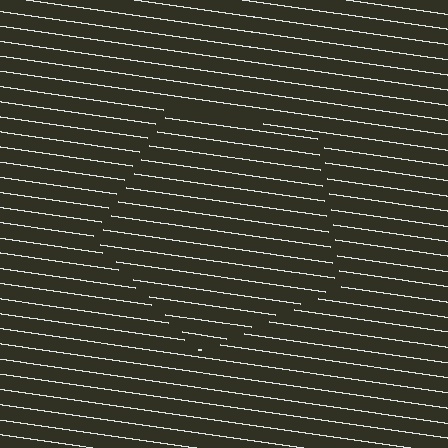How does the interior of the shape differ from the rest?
The interior of the shape contains the same grating, shifted by half a period — the contour is defined by the phase discontinuity where line-ends from the inner and outer gratings abut.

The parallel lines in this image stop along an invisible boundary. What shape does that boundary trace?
An illusory pentagon. The interior of the shape contains the same grating, shifted by half a period — the contour is defined by the phase discontinuity where line-ends from the inner and outer gratings abut.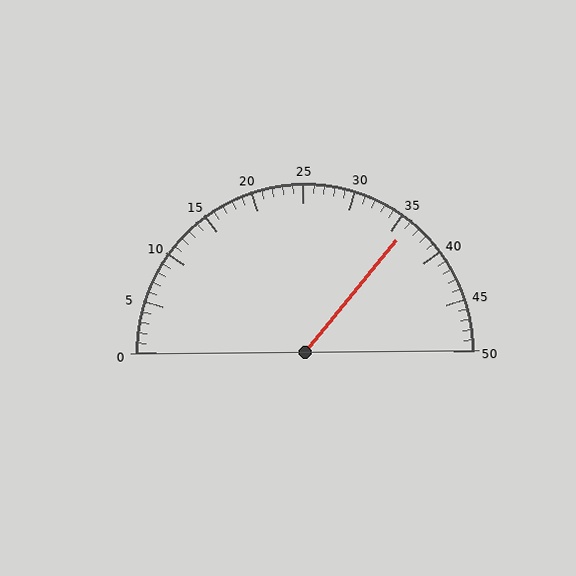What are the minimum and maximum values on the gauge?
The gauge ranges from 0 to 50.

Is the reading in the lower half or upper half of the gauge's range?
The reading is in the upper half of the range (0 to 50).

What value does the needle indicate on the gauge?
The needle indicates approximately 36.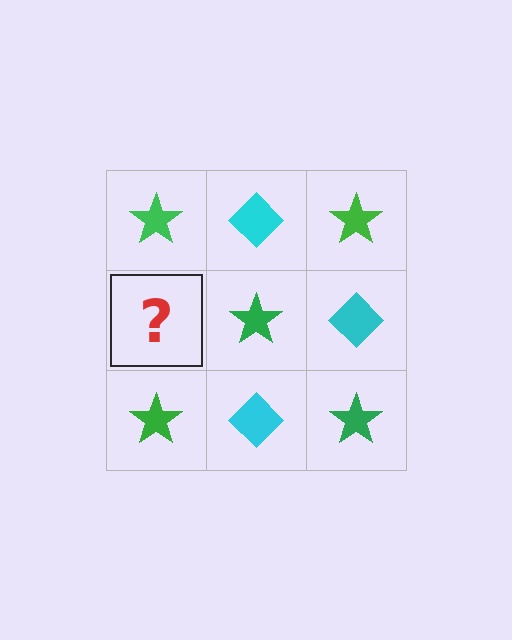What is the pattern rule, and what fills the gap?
The rule is that it alternates green star and cyan diamond in a checkerboard pattern. The gap should be filled with a cyan diamond.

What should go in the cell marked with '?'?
The missing cell should contain a cyan diamond.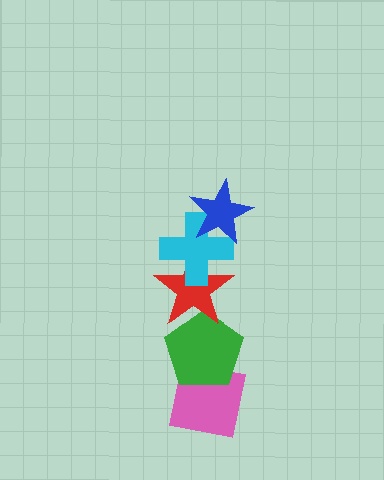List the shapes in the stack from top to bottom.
From top to bottom: the blue star, the cyan cross, the red star, the green pentagon, the pink square.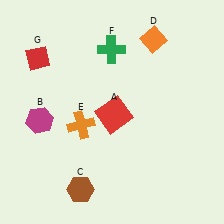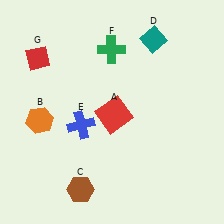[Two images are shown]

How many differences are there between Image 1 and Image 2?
There are 3 differences between the two images.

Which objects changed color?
B changed from magenta to orange. D changed from orange to teal. E changed from orange to blue.